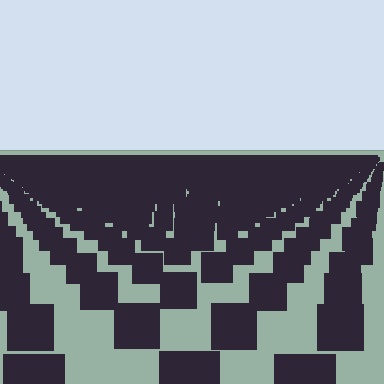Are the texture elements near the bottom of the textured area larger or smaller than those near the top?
Larger. Near the bottom, elements are closer to the viewer and appear at a bigger on-screen size.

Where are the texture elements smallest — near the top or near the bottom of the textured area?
Near the top.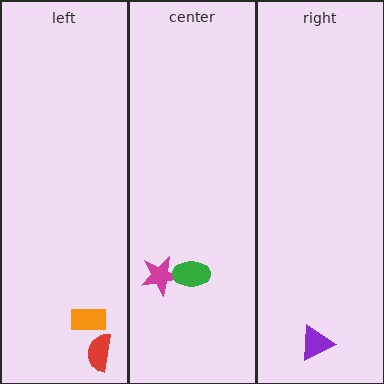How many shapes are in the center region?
2.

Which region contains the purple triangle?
The right region.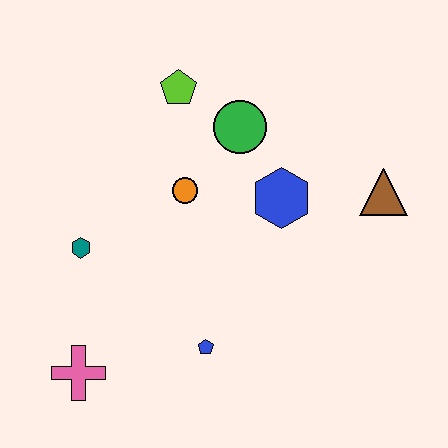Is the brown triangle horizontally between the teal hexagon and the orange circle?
No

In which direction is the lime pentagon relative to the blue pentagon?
The lime pentagon is above the blue pentagon.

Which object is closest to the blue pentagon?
The pink cross is closest to the blue pentagon.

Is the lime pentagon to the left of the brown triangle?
Yes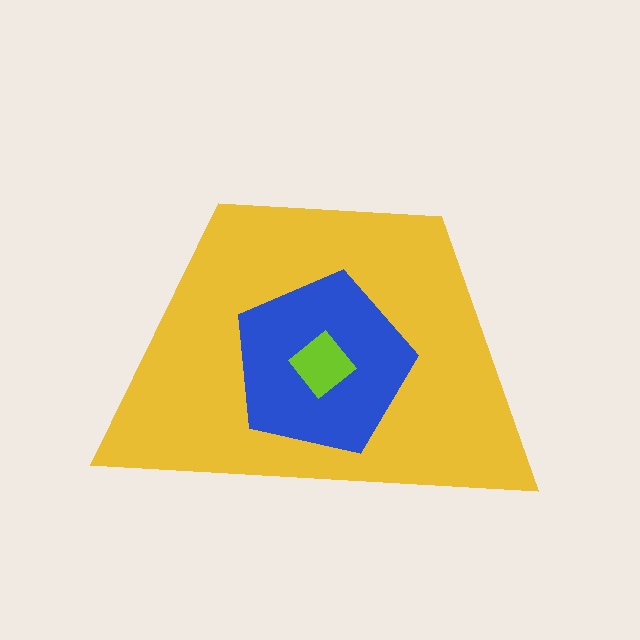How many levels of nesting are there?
3.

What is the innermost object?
The lime diamond.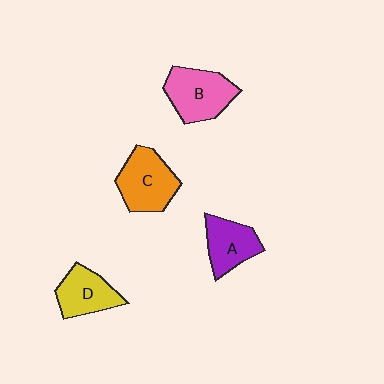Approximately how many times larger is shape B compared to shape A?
Approximately 1.3 times.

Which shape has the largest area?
Shape C (orange).